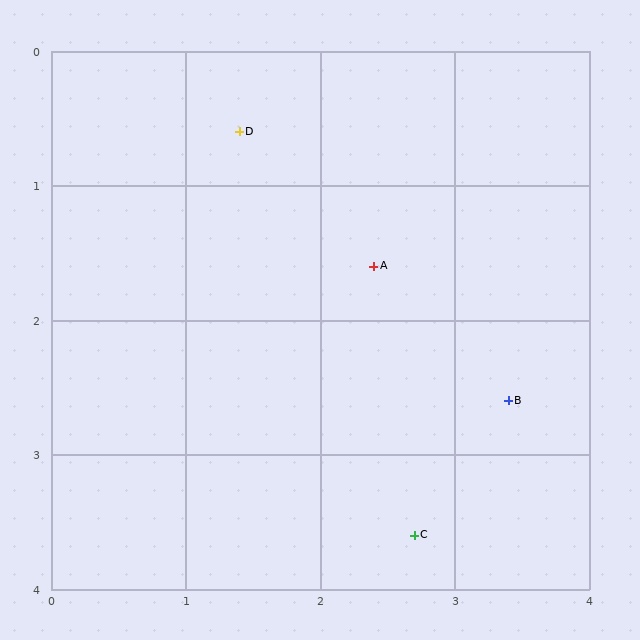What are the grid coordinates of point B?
Point B is at approximately (3.4, 2.6).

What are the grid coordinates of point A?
Point A is at approximately (2.4, 1.6).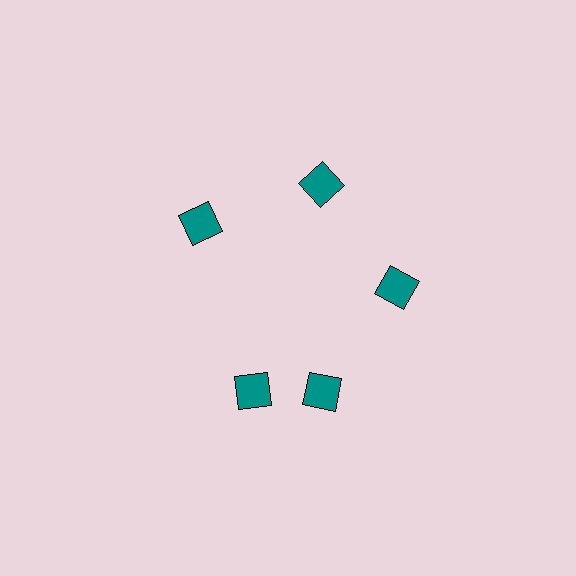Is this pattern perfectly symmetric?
No. The 5 teal diamonds are arranged in a ring, but one element near the 8 o'clock position is rotated out of alignment along the ring, breaking the 5-fold rotational symmetry.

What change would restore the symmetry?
The symmetry would be restored by rotating it back into even spacing with its neighbors so that all 5 diamonds sit at equal angles and equal distance from the center.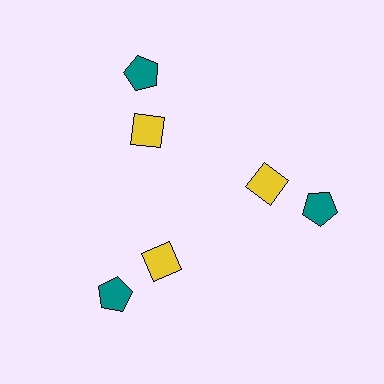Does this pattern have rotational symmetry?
Yes, this pattern has 3-fold rotational symmetry. It looks the same after rotating 120 degrees around the center.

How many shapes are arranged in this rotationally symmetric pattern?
There are 6 shapes, arranged in 3 groups of 2.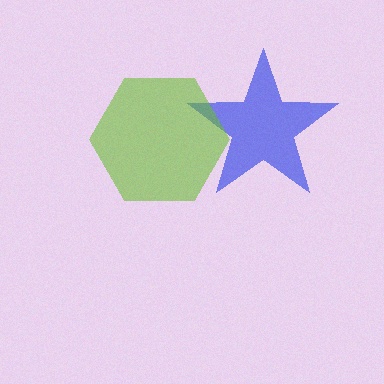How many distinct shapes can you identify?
There are 2 distinct shapes: a blue star, a lime hexagon.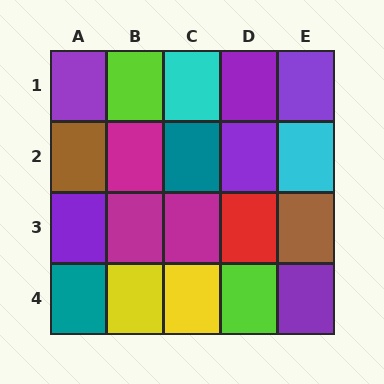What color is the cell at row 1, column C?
Cyan.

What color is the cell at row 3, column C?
Magenta.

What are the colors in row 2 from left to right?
Brown, magenta, teal, purple, cyan.